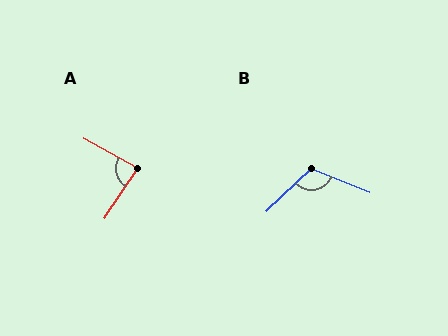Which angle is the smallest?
A, at approximately 85 degrees.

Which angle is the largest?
B, at approximately 115 degrees.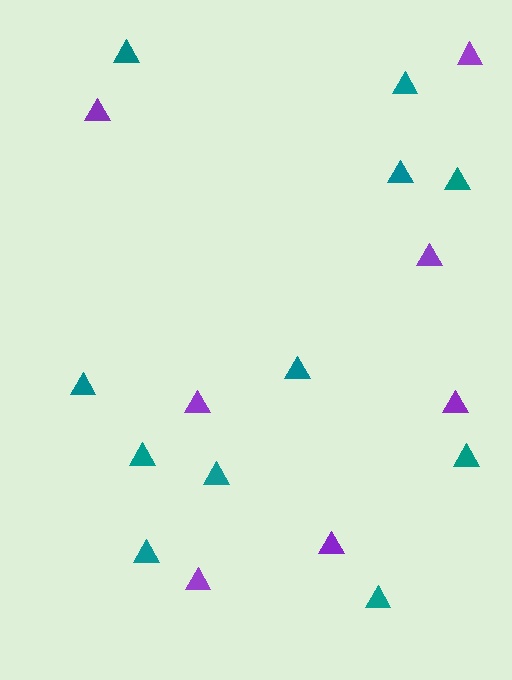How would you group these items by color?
There are 2 groups: one group of teal triangles (11) and one group of purple triangles (7).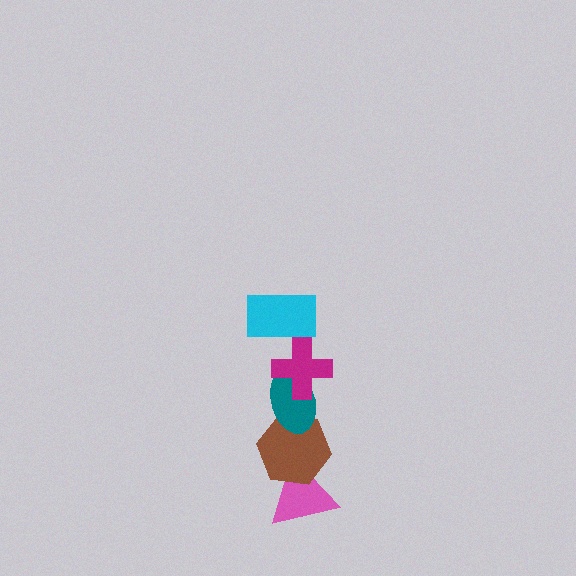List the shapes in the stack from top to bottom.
From top to bottom: the cyan rectangle, the magenta cross, the teal ellipse, the brown hexagon, the pink triangle.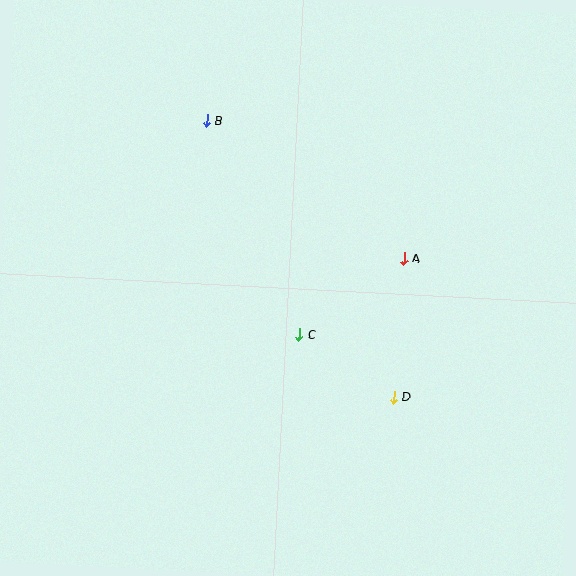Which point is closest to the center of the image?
Point C at (299, 334) is closest to the center.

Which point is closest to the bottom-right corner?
Point D is closest to the bottom-right corner.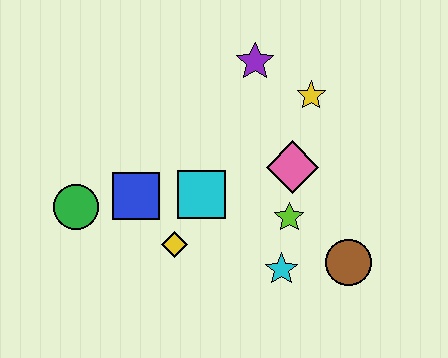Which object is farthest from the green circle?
The brown circle is farthest from the green circle.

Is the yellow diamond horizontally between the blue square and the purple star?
Yes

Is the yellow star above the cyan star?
Yes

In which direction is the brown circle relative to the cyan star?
The brown circle is to the right of the cyan star.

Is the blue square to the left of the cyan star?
Yes